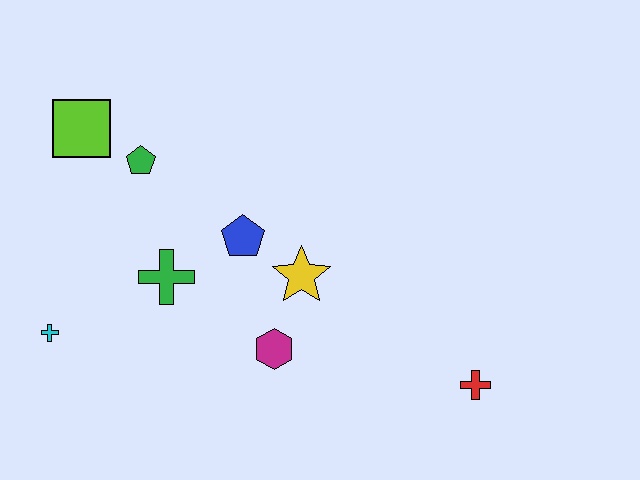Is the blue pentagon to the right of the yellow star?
No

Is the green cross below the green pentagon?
Yes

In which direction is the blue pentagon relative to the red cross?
The blue pentagon is to the left of the red cross.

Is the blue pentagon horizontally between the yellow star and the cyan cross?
Yes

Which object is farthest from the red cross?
The lime square is farthest from the red cross.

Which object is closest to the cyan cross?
The green cross is closest to the cyan cross.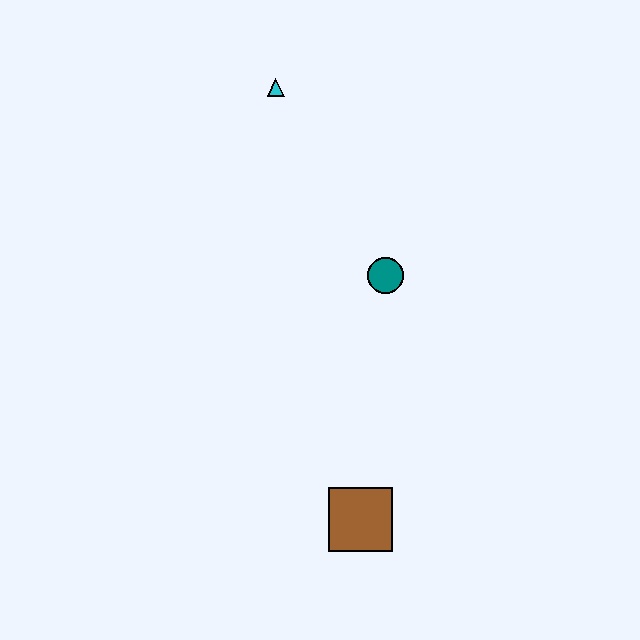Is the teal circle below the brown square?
No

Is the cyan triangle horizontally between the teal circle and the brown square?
No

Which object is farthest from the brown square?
The cyan triangle is farthest from the brown square.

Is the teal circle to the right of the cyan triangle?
Yes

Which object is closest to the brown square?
The teal circle is closest to the brown square.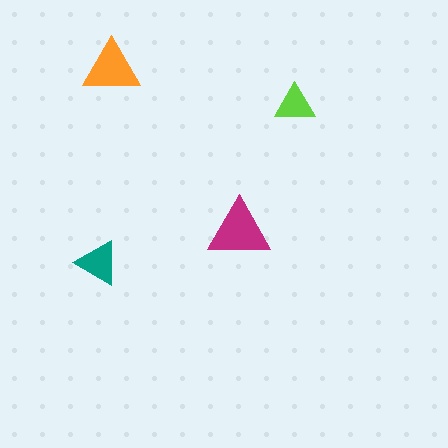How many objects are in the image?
There are 4 objects in the image.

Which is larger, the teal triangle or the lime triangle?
The teal one.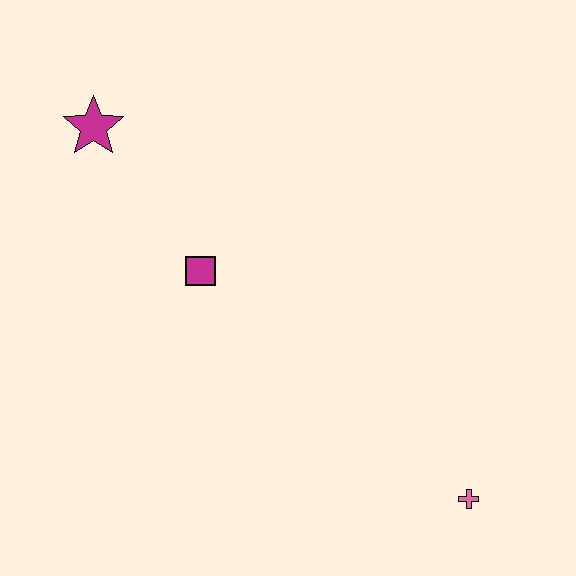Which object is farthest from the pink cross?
The magenta star is farthest from the pink cross.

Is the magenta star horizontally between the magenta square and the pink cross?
No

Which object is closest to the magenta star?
The magenta square is closest to the magenta star.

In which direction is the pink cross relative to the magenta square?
The pink cross is to the right of the magenta square.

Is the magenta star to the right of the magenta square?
No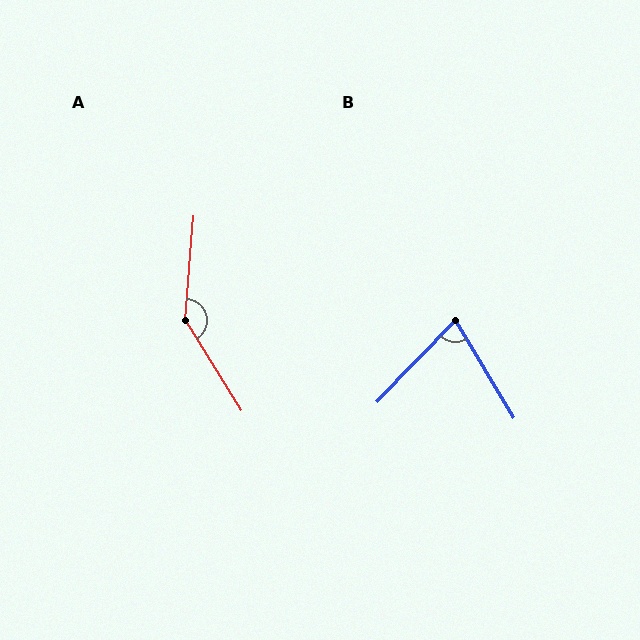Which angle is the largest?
A, at approximately 144 degrees.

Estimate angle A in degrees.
Approximately 144 degrees.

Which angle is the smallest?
B, at approximately 75 degrees.